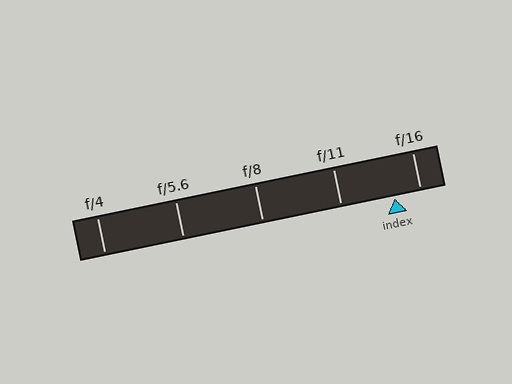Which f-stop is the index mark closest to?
The index mark is closest to f/16.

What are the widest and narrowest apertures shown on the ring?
The widest aperture shown is f/4 and the narrowest is f/16.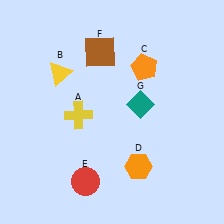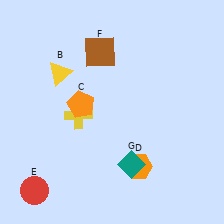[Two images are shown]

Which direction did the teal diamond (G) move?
The teal diamond (G) moved down.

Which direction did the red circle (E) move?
The red circle (E) moved left.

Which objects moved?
The objects that moved are: the orange pentagon (C), the red circle (E), the teal diamond (G).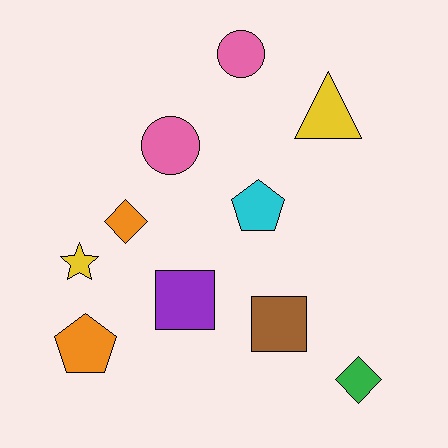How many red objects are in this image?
There are no red objects.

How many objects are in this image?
There are 10 objects.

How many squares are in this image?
There are 2 squares.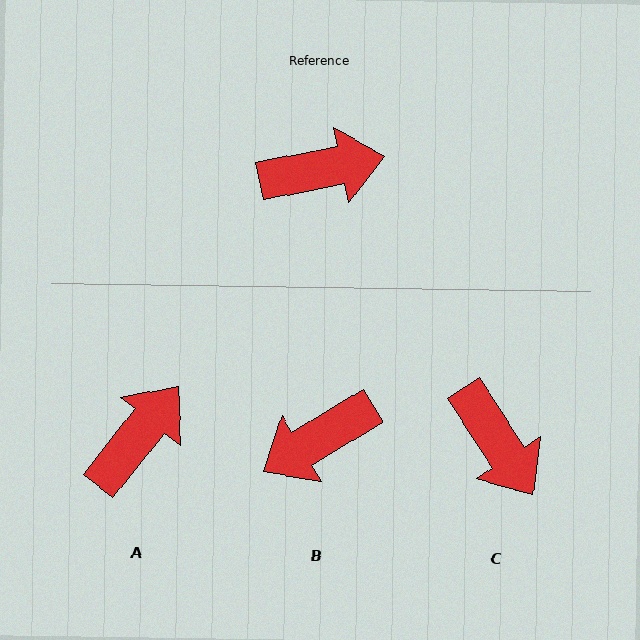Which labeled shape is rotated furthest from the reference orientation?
B, about 160 degrees away.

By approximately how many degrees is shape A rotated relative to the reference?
Approximately 40 degrees counter-clockwise.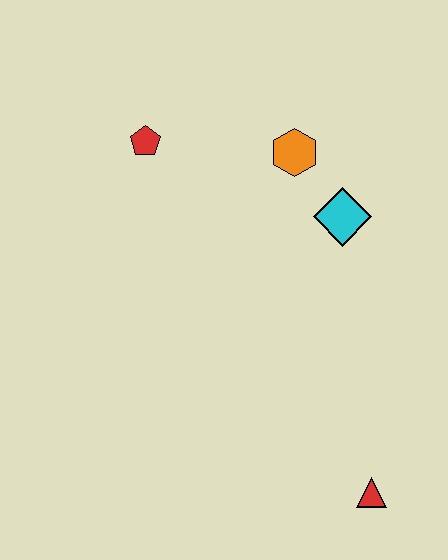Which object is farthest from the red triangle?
The red pentagon is farthest from the red triangle.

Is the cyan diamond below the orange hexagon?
Yes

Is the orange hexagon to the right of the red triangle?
No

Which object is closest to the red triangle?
The cyan diamond is closest to the red triangle.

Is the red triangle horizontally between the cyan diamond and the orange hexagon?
No